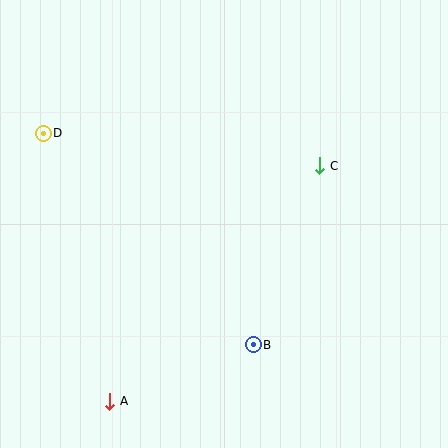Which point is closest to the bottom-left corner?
Point A is closest to the bottom-left corner.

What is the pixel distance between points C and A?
The distance between C and A is 315 pixels.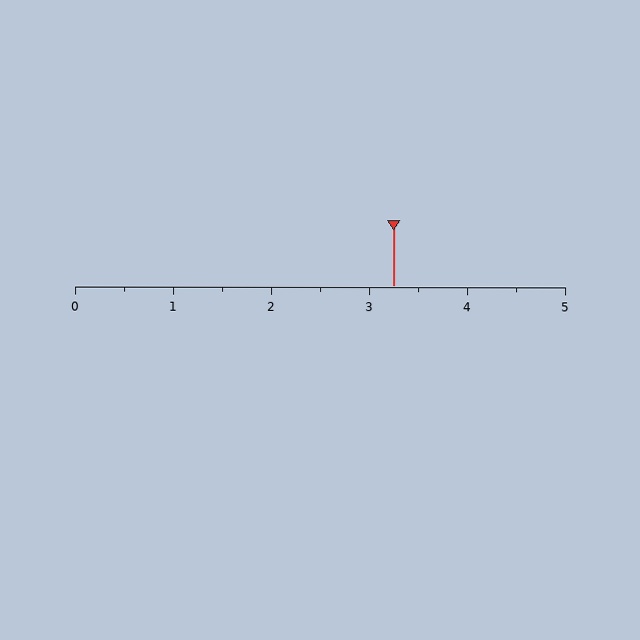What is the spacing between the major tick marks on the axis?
The major ticks are spaced 1 apart.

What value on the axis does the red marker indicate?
The marker indicates approximately 3.2.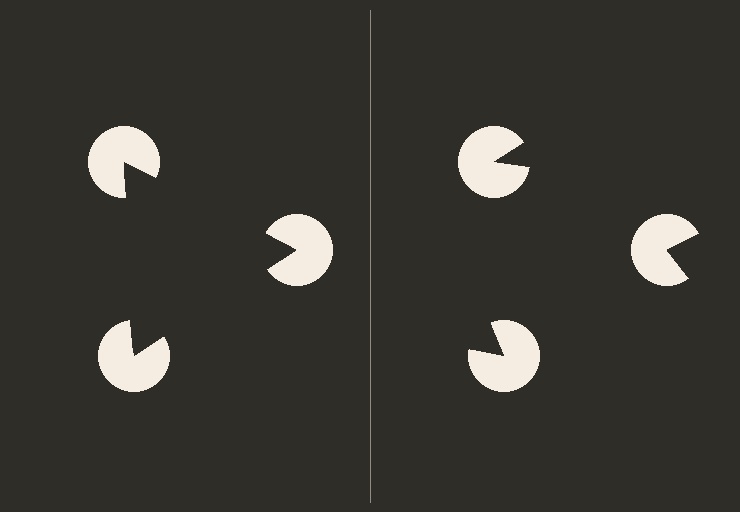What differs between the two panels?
The pac-man discs are positioned identically on both sides; only the wedge orientations differ. On the left they align to a triangle; on the right they are misaligned.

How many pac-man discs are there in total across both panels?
6 — 3 on each side.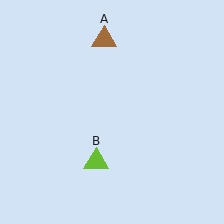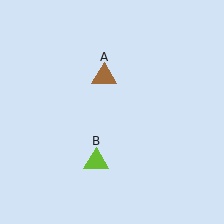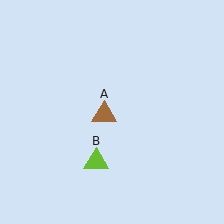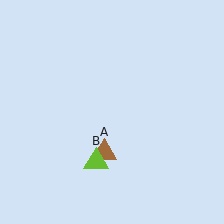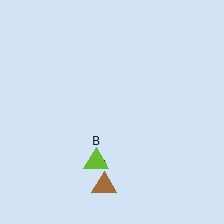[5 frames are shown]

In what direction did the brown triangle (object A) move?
The brown triangle (object A) moved down.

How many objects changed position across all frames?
1 object changed position: brown triangle (object A).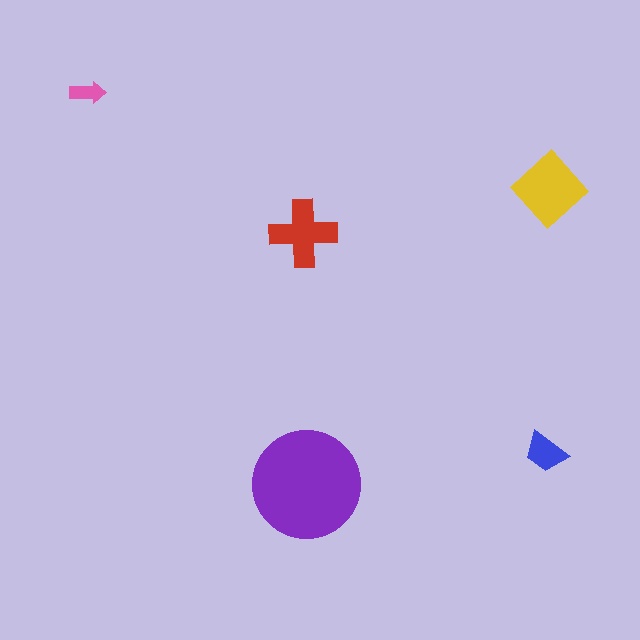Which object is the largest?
The purple circle.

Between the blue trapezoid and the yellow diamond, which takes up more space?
The yellow diamond.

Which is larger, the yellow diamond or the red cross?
The yellow diamond.